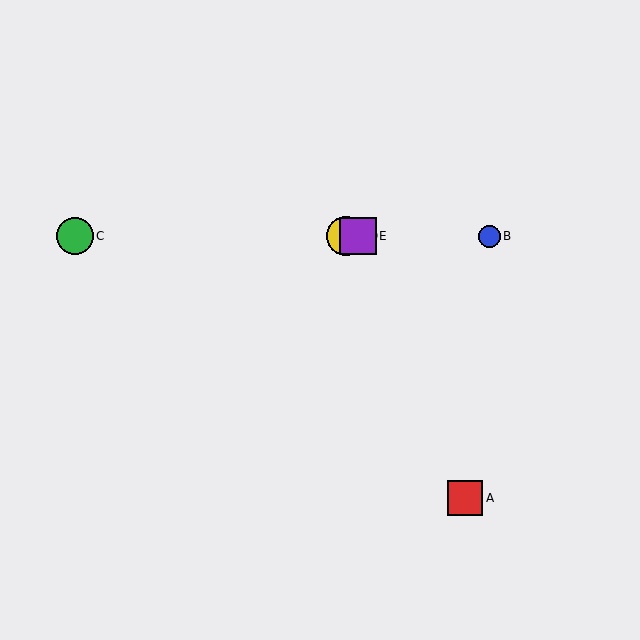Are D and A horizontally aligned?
No, D is at y≈236 and A is at y≈498.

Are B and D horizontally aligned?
Yes, both are at y≈236.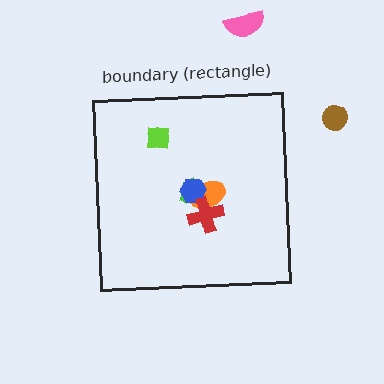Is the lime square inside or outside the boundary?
Inside.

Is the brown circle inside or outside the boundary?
Outside.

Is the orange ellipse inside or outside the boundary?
Inside.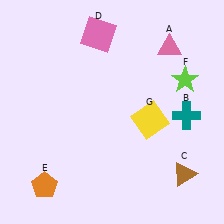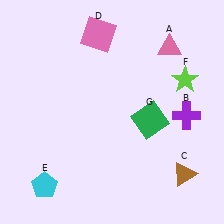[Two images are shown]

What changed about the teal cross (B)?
In Image 1, B is teal. In Image 2, it changed to purple.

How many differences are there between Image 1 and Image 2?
There are 3 differences between the two images.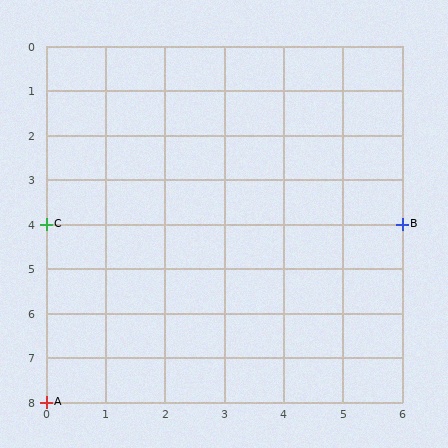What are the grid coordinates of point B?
Point B is at grid coordinates (6, 4).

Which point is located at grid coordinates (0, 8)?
Point A is at (0, 8).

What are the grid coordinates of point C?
Point C is at grid coordinates (0, 4).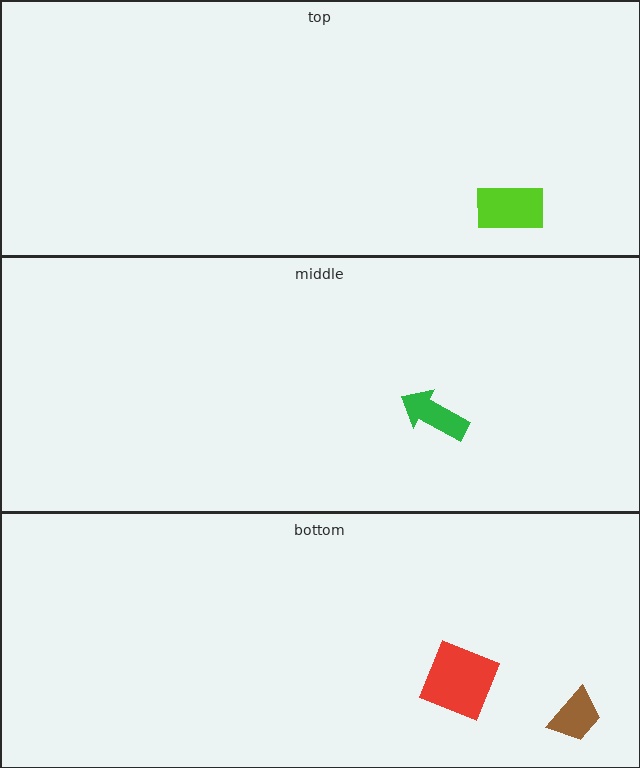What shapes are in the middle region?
The green arrow.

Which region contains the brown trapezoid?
The bottom region.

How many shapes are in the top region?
1.